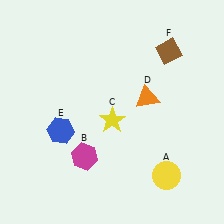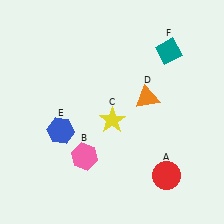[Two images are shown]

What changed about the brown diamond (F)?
In Image 1, F is brown. In Image 2, it changed to teal.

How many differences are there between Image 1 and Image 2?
There are 3 differences between the two images.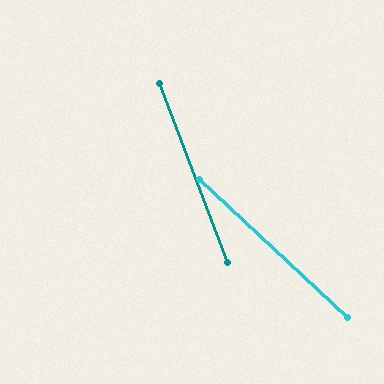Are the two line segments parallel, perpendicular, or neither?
Neither parallel nor perpendicular — they differ by about 26°.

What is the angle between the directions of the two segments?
Approximately 26 degrees.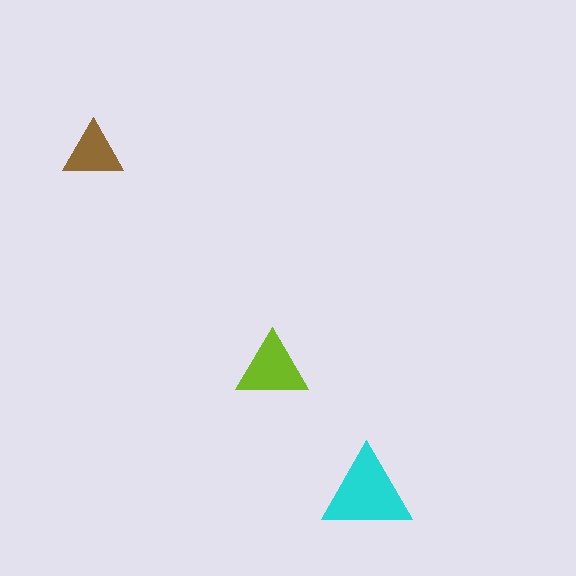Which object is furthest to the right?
The cyan triangle is rightmost.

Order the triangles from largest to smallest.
the cyan one, the lime one, the brown one.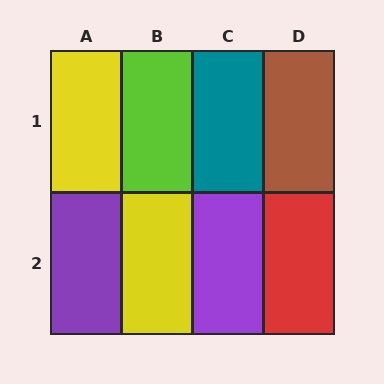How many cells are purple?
2 cells are purple.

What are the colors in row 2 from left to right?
Purple, yellow, purple, red.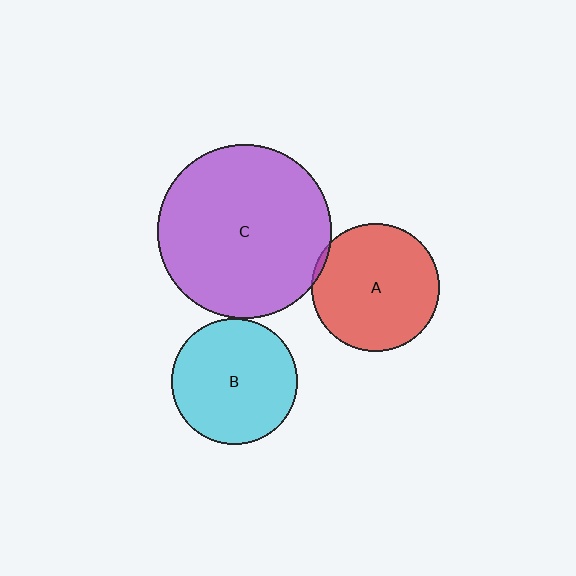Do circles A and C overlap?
Yes.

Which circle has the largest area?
Circle C (purple).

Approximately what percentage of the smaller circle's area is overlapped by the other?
Approximately 5%.